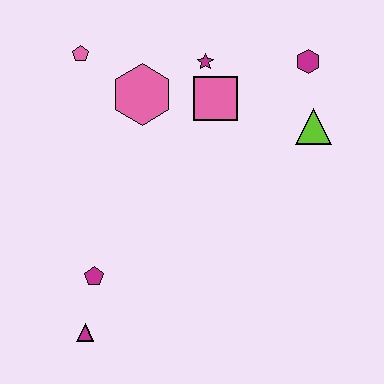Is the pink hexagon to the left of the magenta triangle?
No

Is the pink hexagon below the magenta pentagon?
No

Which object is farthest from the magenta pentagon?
The magenta hexagon is farthest from the magenta pentagon.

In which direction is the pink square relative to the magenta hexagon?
The pink square is to the left of the magenta hexagon.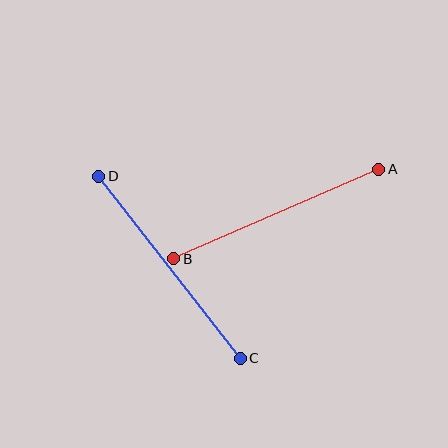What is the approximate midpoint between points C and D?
The midpoint is at approximately (169, 267) pixels.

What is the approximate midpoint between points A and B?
The midpoint is at approximately (276, 214) pixels.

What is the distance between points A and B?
The distance is approximately 224 pixels.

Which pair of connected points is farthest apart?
Points C and D are farthest apart.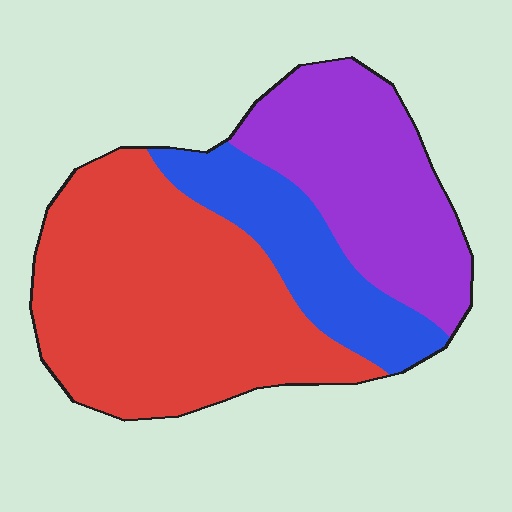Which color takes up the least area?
Blue, at roughly 20%.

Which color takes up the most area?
Red, at roughly 50%.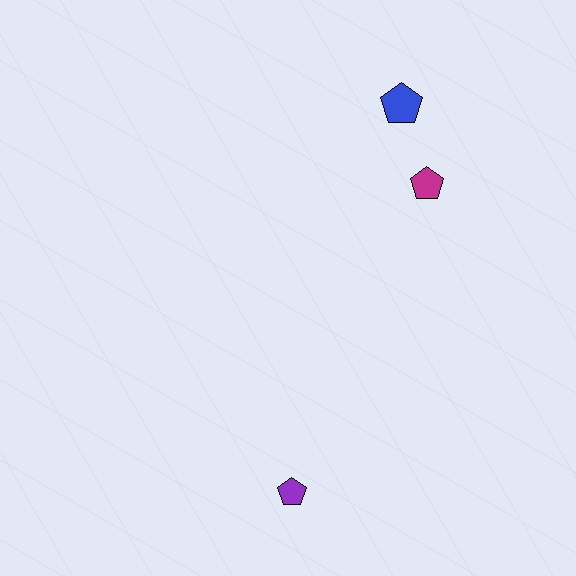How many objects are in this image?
There are 3 objects.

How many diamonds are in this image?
There are no diamonds.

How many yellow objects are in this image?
There are no yellow objects.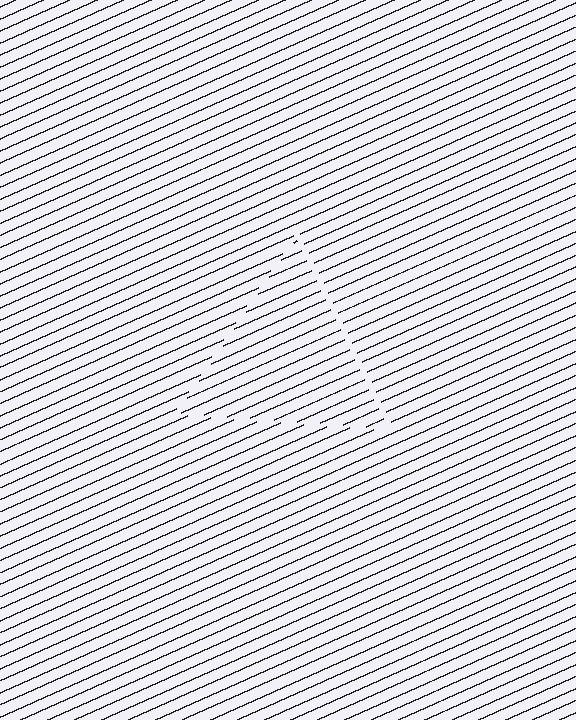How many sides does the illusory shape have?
3 sides — the line-ends trace a triangle.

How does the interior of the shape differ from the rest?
The interior of the shape contains the same grating, shifted by half a period — the contour is defined by the phase discontinuity where line-ends from the inner and outer gratings abut.